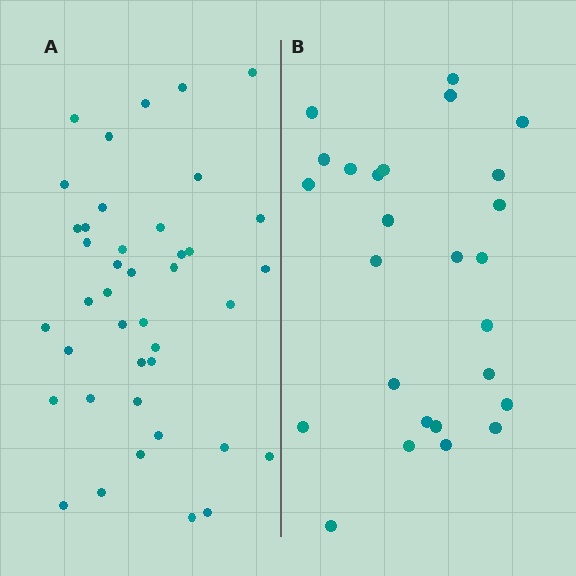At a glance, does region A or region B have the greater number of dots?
Region A (the left region) has more dots.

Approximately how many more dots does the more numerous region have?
Region A has approximately 15 more dots than region B.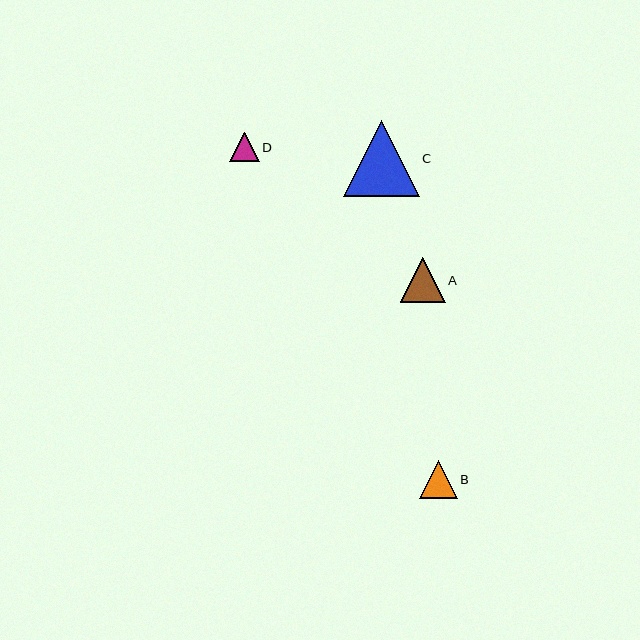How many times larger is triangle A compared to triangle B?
Triangle A is approximately 1.2 times the size of triangle B.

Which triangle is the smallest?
Triangle D is the smallest with a size of approximately 29 pixels.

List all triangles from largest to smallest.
From largest to smallest: C, A, B, D.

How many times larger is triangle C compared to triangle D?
Triangle C is approximately 2.6 times the size of triangle D.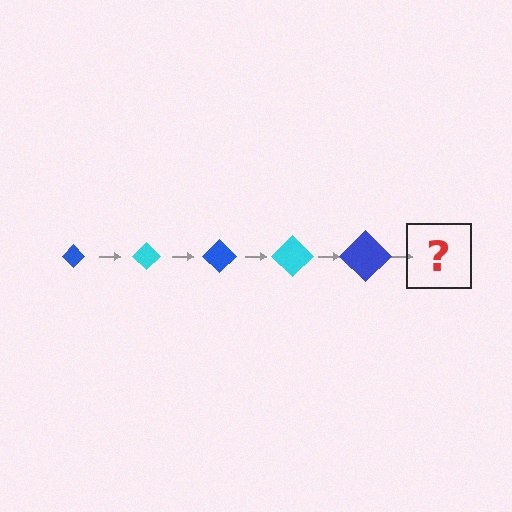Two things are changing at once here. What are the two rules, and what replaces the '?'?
The two rules are that the diamond grows larger each step and the color cycles through blue and cyan. The '?' should be a cyan diamond, larger than the previous one.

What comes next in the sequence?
The next element should be a cyan diamond, larger than the previous one.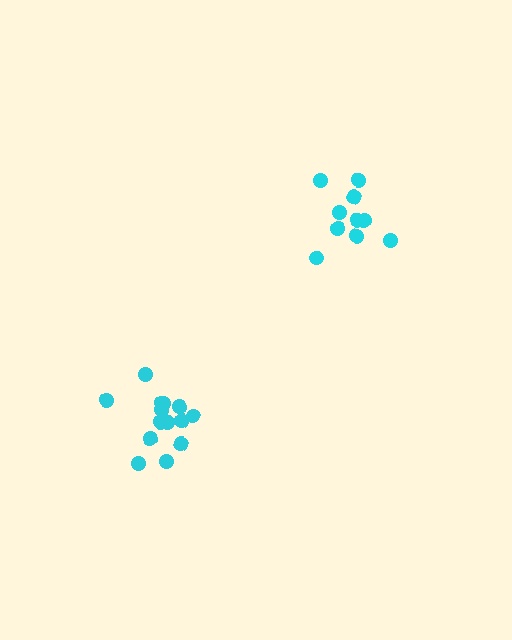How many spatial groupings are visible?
There are 2 spatial groupings.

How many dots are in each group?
Group 1: 11 dots, Group 2: 14 dots (25 total).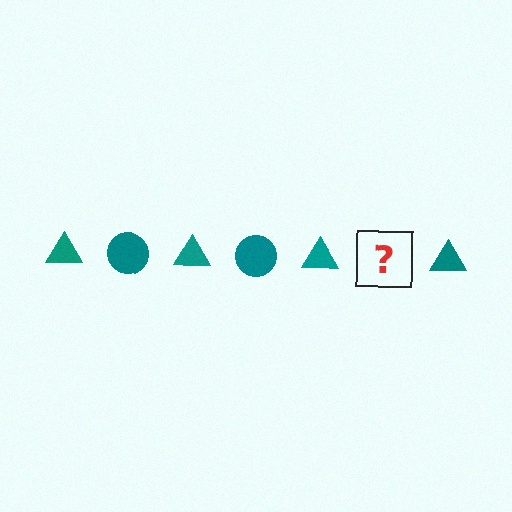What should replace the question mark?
The question mark should be replaced with a teal circle.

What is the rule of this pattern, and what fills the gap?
The rule is that the pattern cycles through triangle, circle shapes in teal. The gap should be filled with a teal circle.